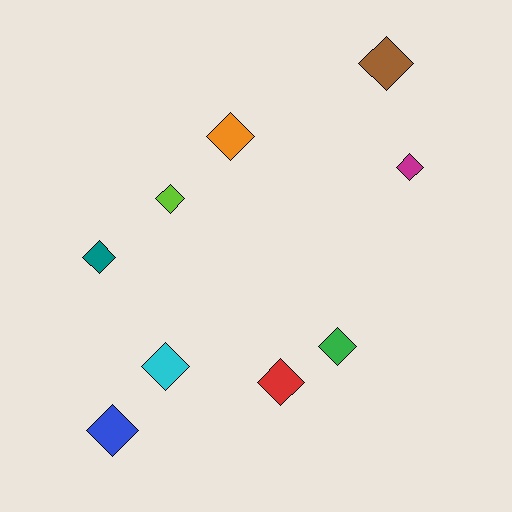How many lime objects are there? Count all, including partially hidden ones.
There is 1 lime object.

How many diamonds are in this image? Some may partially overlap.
There are 9 diamonds.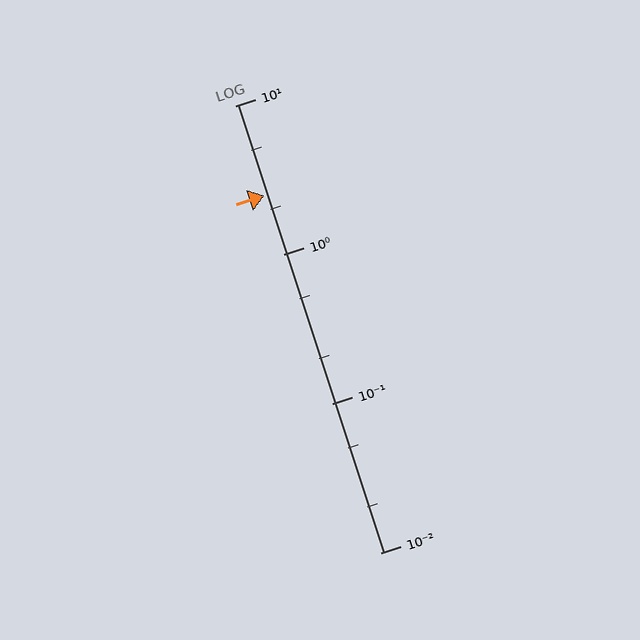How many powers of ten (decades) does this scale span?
The scale spans 3 decades, from 0.01 to 10.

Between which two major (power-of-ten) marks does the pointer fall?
The pointer is between 1 and 10.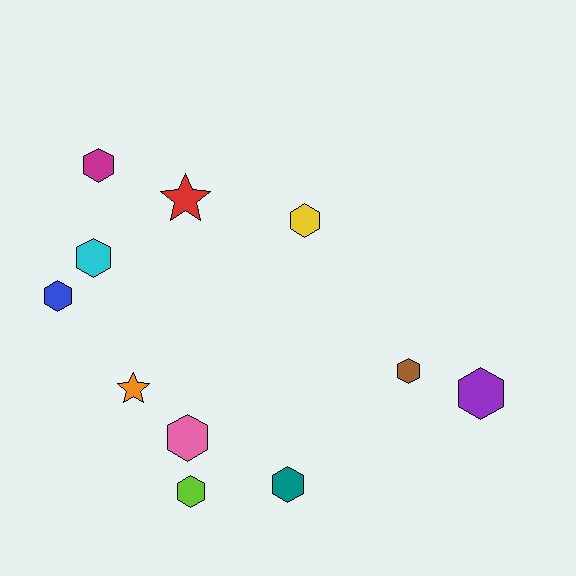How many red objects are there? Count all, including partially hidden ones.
There is 1 red object.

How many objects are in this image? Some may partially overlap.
There are 11 objects.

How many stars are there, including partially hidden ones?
There are 2 stars.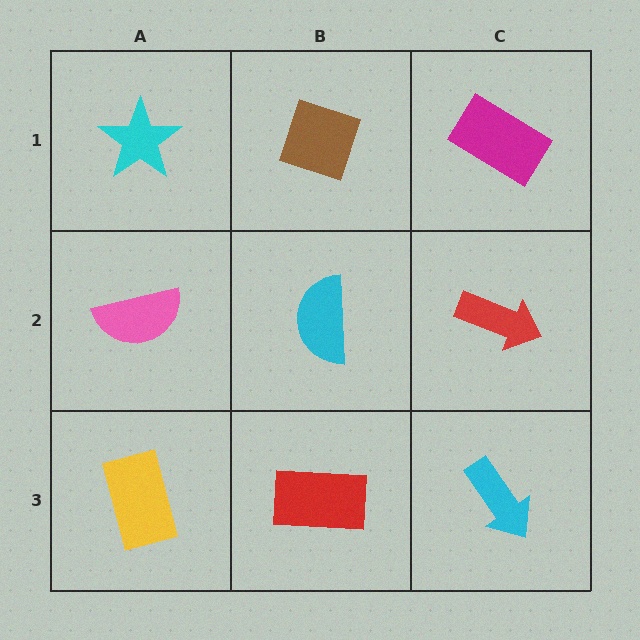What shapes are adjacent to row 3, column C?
A red arrow (row 2, column C), a red rectangle (row 3, column B).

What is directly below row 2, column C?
A cyan arrow.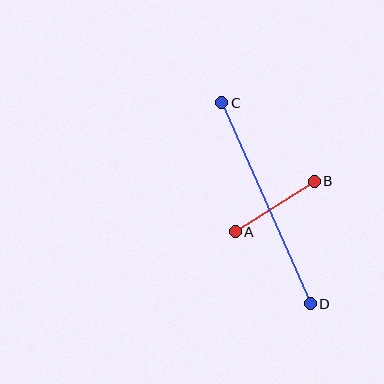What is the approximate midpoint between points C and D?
The midpoint is at approximately (266, 203) pixels.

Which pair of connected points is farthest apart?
Points C and D are farthest apart.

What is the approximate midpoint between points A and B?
The midpoint is at approximately (275, 207) pixels.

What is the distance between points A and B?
The distance is approximately 94 pixels.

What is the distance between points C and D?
The distance is approximately 220 pixels.